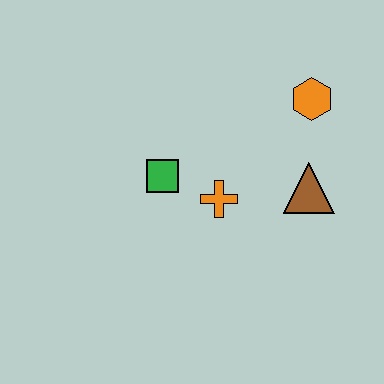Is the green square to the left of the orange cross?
Yes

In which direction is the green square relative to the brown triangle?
The green square is to the left of the brown triangle.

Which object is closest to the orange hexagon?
The brown triangle is closest to the orange hexagon.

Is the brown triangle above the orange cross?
Yes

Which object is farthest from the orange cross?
The orange hexagon is farthest from the orange cross.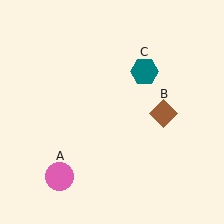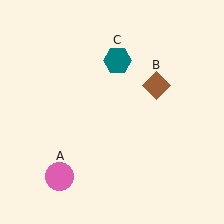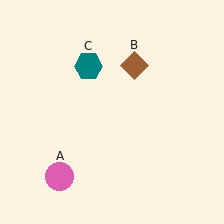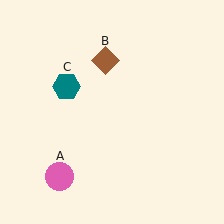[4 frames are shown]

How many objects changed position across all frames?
2 objects changed position: brown diamond (object B), teal hexagon (object C).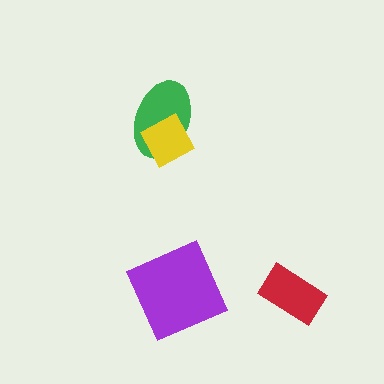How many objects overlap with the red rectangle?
0 objects overlap with the red rectangle.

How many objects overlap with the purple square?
0 objects overlap with the purple square.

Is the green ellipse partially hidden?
Yes, it is partially covered by another shape.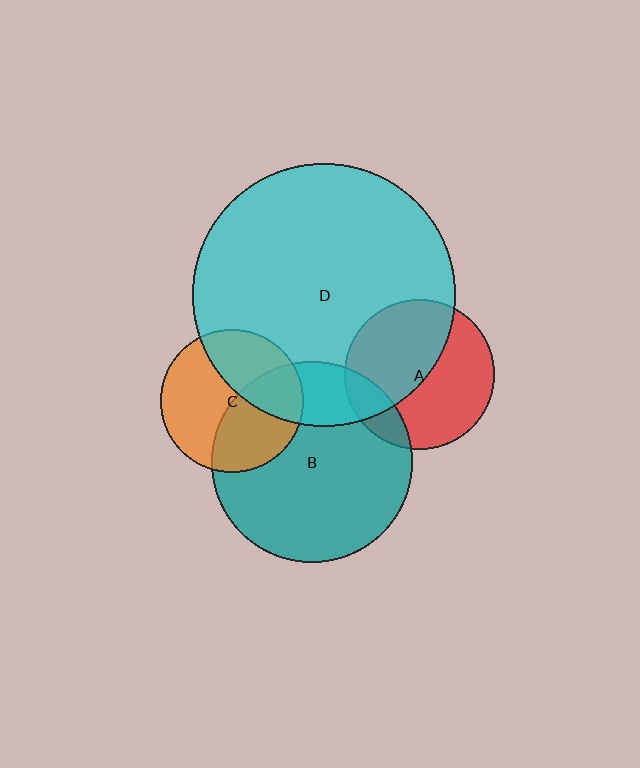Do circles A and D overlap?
Yes.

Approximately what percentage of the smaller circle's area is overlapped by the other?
Approximately 50%.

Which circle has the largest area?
Circle D (cyan).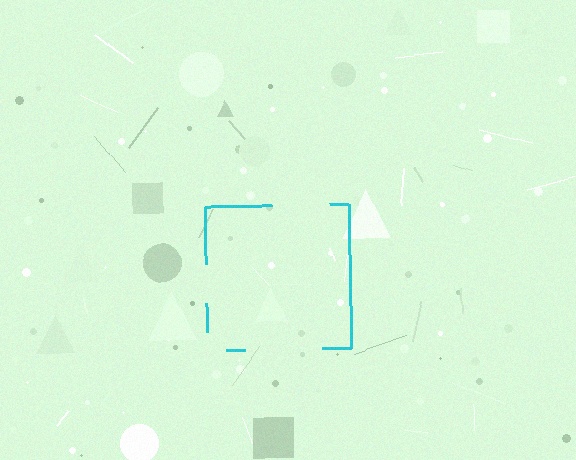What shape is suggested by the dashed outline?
The dashed outline suggests a square.